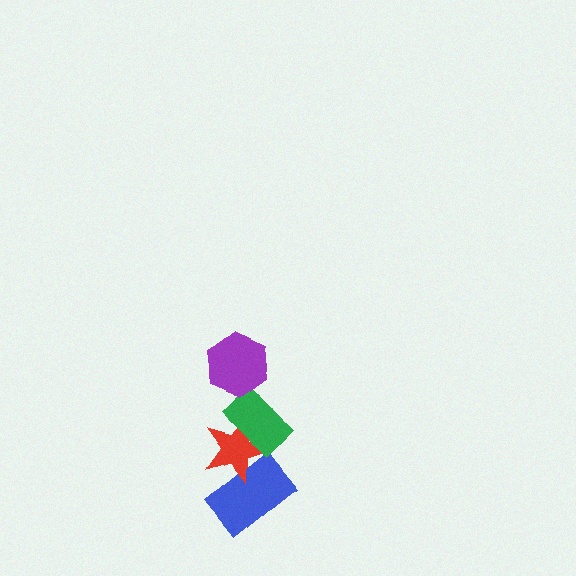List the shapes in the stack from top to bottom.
From top to bottom: the purple hexagon, the green rectangle, the red star, the blue rectangle.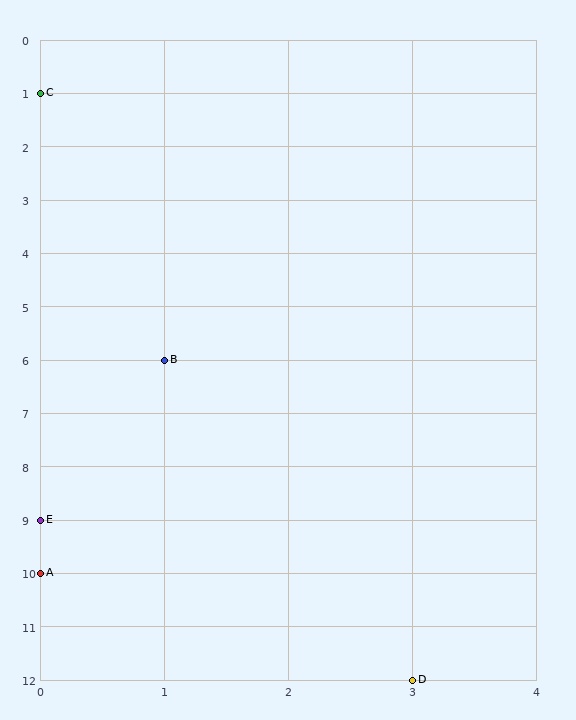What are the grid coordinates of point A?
Point A is at grid coordinates (0, 10).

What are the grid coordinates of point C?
Point C is at grid coordinates (0, 1).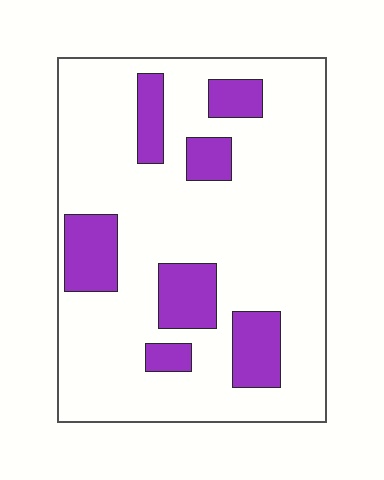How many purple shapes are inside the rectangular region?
7.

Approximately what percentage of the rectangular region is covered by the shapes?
Approximately 20%.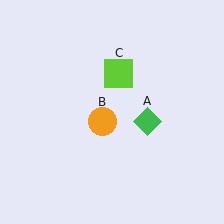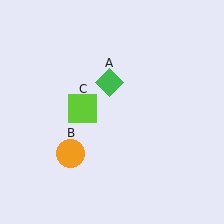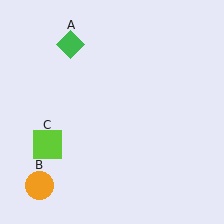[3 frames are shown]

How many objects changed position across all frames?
3 objects changed position: green diamond (object A), orange circle (object B), lime square (object C).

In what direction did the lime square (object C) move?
The lime square (object C) moved down and to the left.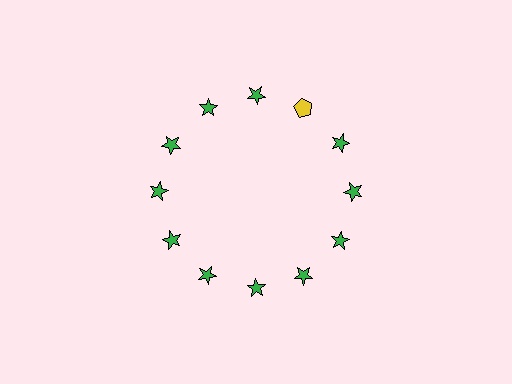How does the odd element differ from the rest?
It differs in both color (yellow instead of green) and shape (pentagon instead of star).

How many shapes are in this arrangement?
There are 12 shapes arranged in a ring pattern.